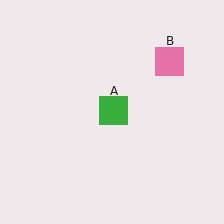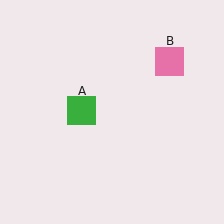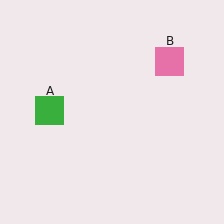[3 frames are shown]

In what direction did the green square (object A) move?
The green square (object A) moved left.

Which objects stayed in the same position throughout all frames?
Pink square (object B) remained stationary.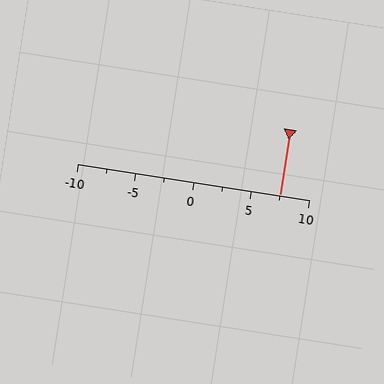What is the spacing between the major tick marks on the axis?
The major ticks are spaced 5 apart.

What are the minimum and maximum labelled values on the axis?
The axis runs from -10 to 10.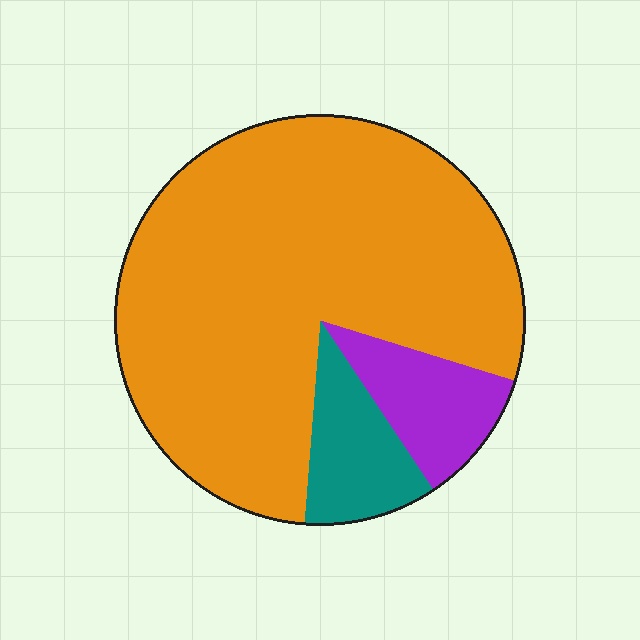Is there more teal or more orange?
Orange.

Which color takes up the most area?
Orange, at roughly 80%.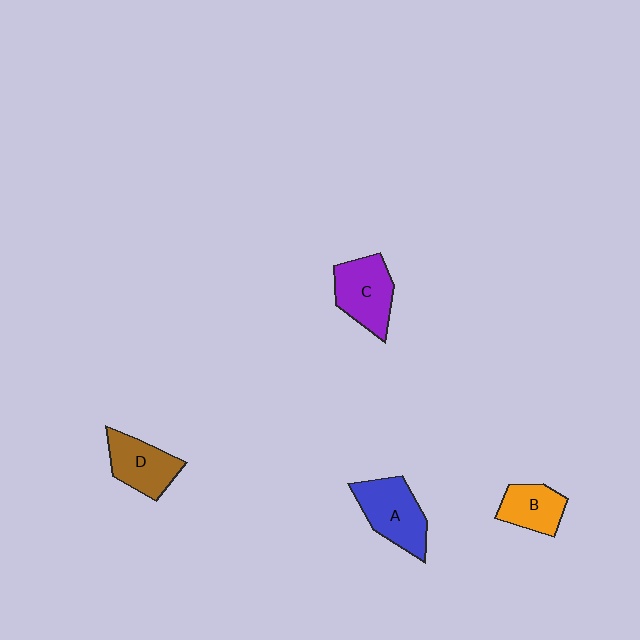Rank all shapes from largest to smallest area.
From largest to smallest: A (blue), C (purple), D (brown), B (orange).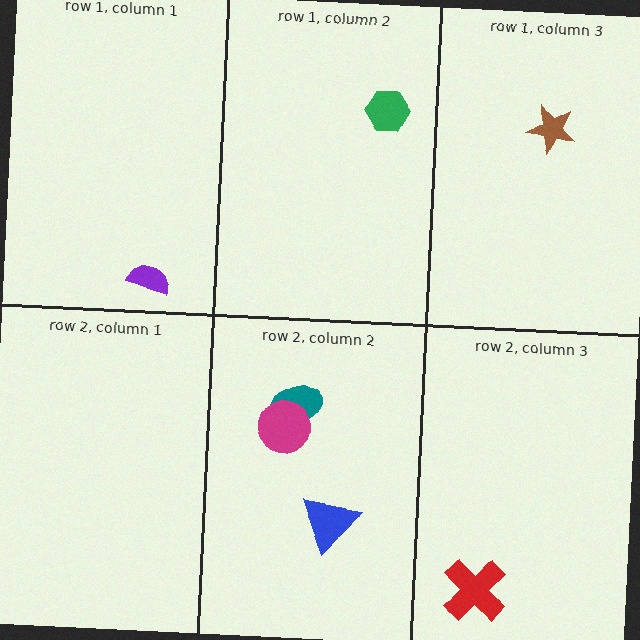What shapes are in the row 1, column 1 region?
The purple semicircle.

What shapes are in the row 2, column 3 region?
The red cross.